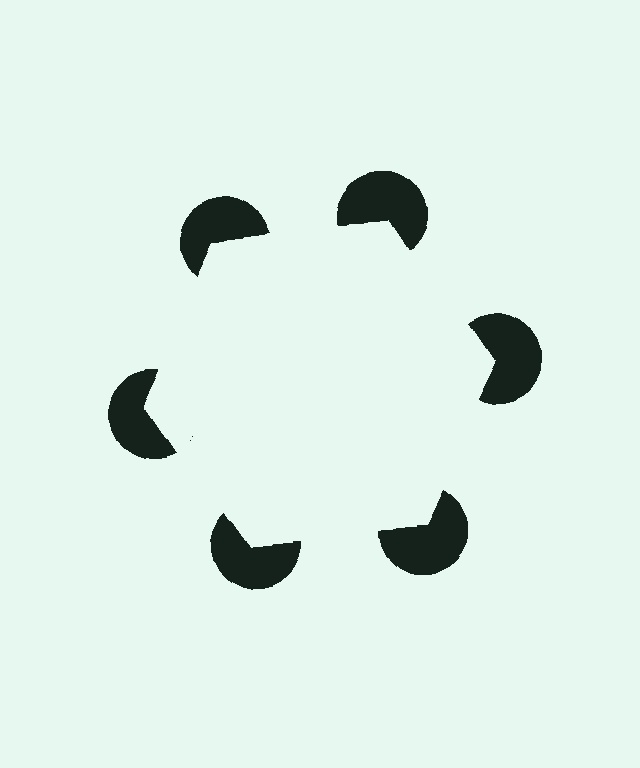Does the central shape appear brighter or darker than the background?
It typically appears slightly brighter than the background, even though no actual brightness change is drawn.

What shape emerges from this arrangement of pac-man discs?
An illusory hexagon — its edges are inferred from the aligned wedge cuts in the pac-man discs, not physically drawn.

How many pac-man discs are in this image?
There are 6 — one at each vertex of the illusory hexagon.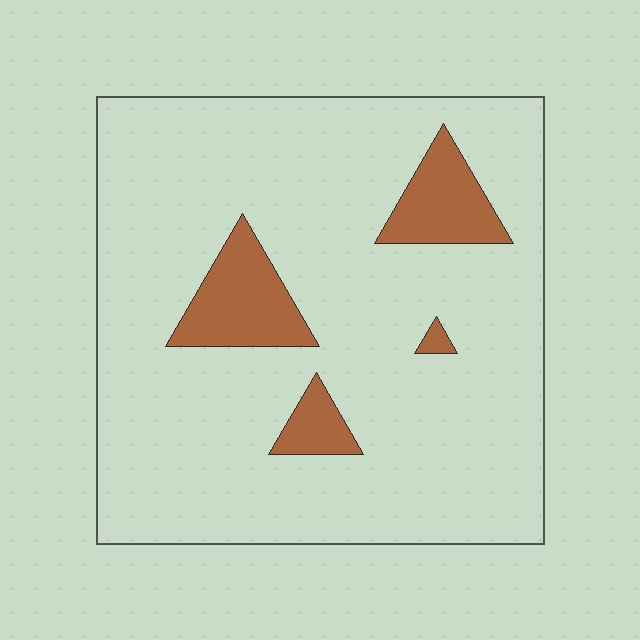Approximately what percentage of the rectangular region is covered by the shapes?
Approximately 10%.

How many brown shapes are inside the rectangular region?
4.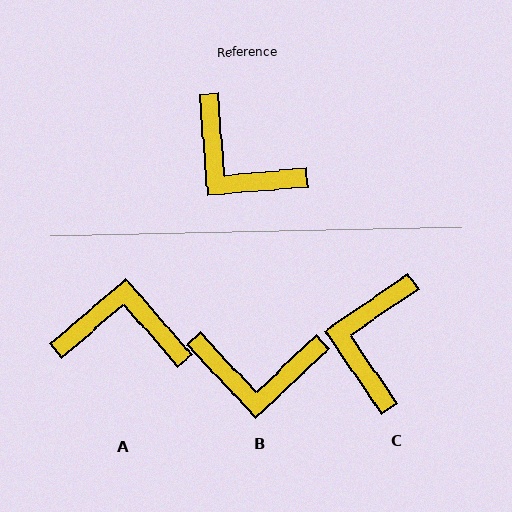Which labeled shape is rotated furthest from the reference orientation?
A, about 144 degrees away.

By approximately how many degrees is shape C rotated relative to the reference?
Approximately 60 degrees clockwise.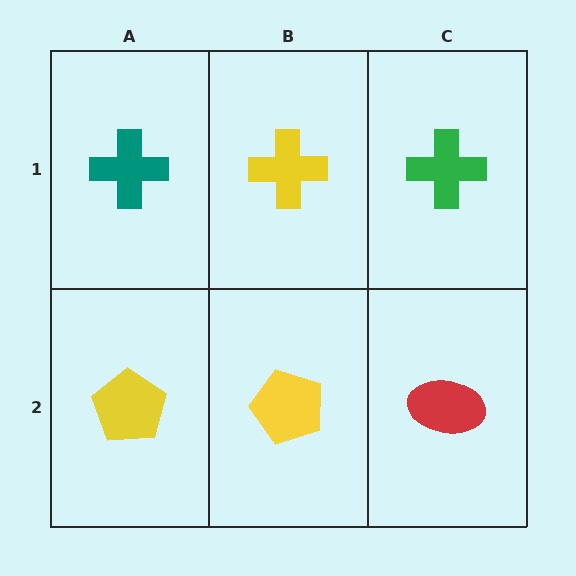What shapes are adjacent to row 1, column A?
A yellow pentagon (row 2, column A), a yellow cross (row 1, column B).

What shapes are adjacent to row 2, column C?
A green cross (row 1, column C), a yellow pentagon (row 2, column B).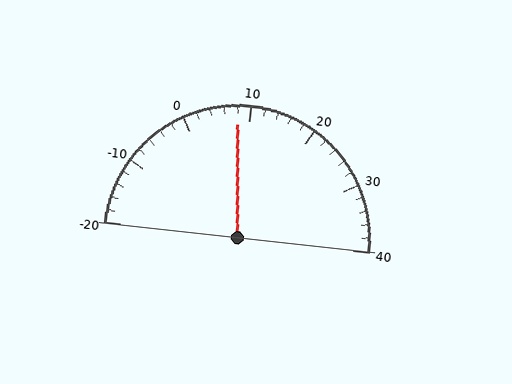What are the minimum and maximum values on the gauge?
The gauge ranges from -20 to 40.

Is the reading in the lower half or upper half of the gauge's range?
The reading is in the lower half of the range (-20 to 40).